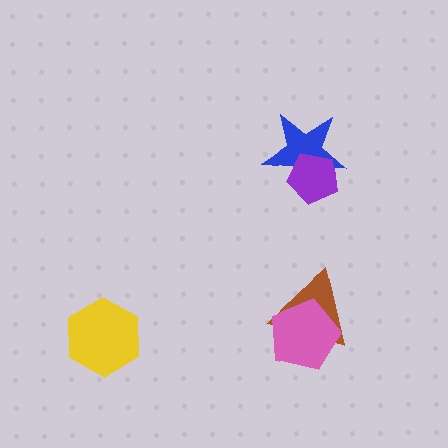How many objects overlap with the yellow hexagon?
0 objects overlap with the yellow hexagon.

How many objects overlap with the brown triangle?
1 object overlaps with the brown triangle.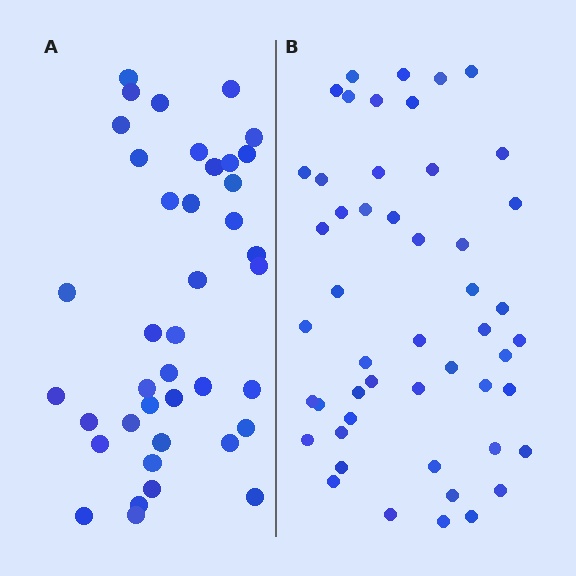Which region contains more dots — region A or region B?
Region B (the right region) has more dots.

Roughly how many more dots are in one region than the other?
Region B has roughly 10 or so more dots than region A.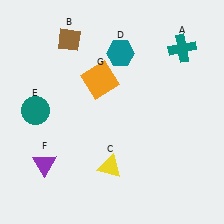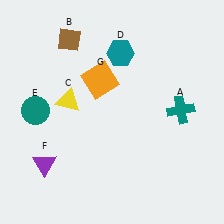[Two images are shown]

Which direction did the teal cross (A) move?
The teal cross (A) moved down.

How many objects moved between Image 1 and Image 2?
2 objects moved between the two images.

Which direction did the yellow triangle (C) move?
The yellow triangle (C) moved up.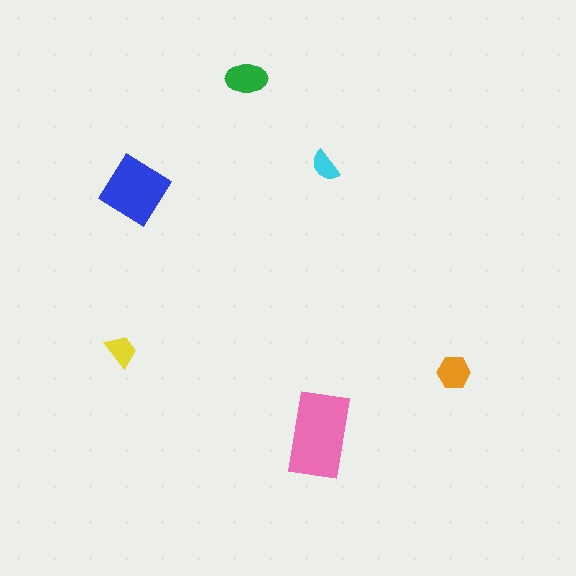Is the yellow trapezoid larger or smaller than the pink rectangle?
Smaller.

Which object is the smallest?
The cyan semicircle.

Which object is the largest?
The pink rectangle.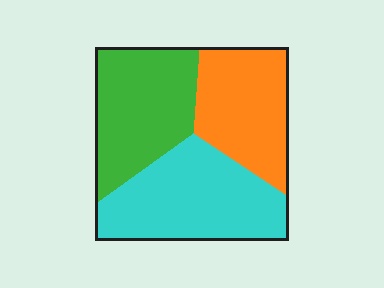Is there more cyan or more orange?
Cyan.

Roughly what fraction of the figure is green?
Green takes up about one third (1/3) of the figure.